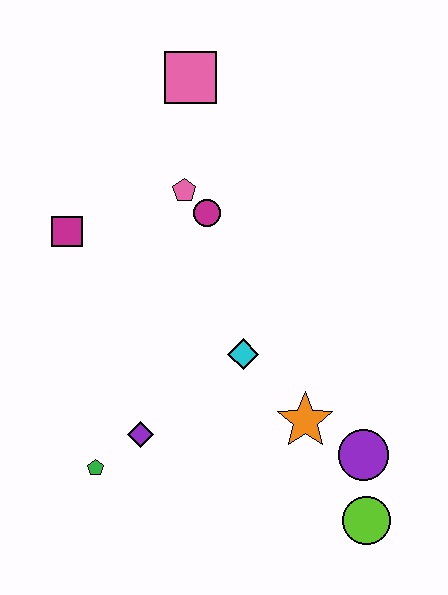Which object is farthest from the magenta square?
The lime circle is farthest from the magenta square.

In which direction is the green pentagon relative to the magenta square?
The green pentagon is below the magenta square.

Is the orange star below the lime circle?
No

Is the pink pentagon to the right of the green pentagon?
Yes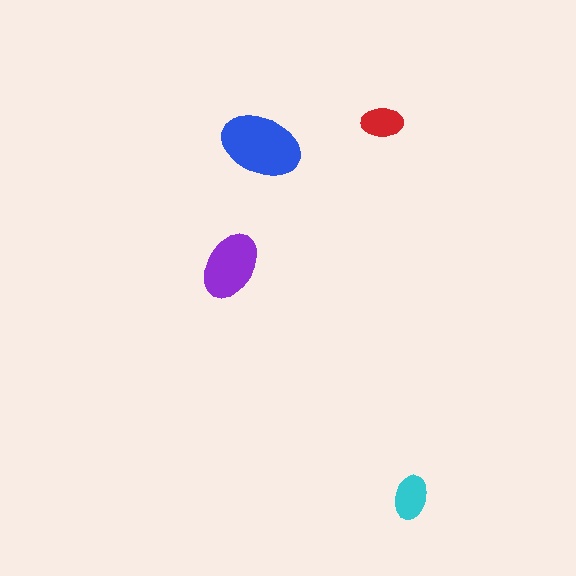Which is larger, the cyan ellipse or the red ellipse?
The cyan one.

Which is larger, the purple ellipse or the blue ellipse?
The blue one.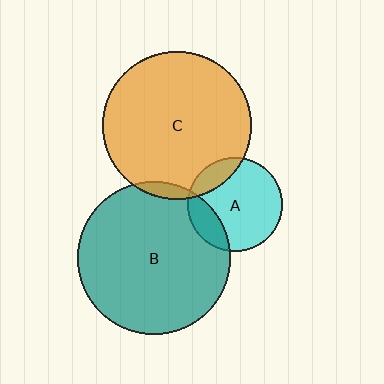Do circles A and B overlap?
Yes.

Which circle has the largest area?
Circle B (teal).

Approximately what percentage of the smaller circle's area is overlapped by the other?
Approximately 20%.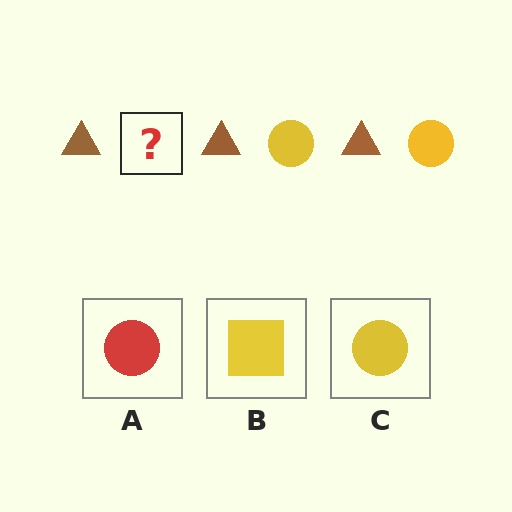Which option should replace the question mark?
Option C.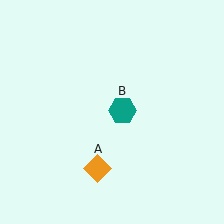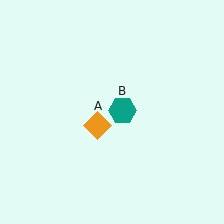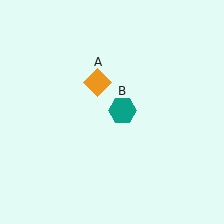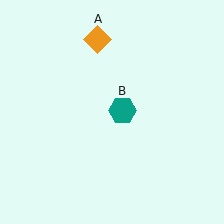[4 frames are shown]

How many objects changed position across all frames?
1 object changed position: orange diamond (object A).